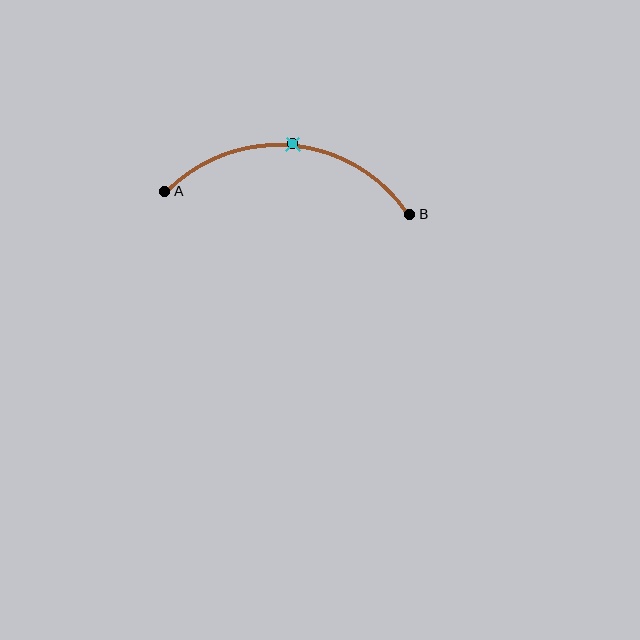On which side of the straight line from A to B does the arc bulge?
The arc bulges above the straight line connecting A and B.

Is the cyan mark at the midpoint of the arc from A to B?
Yes. The cyan mark lies on the arc at equal arc-length from both A and B — it is the arc midpoint.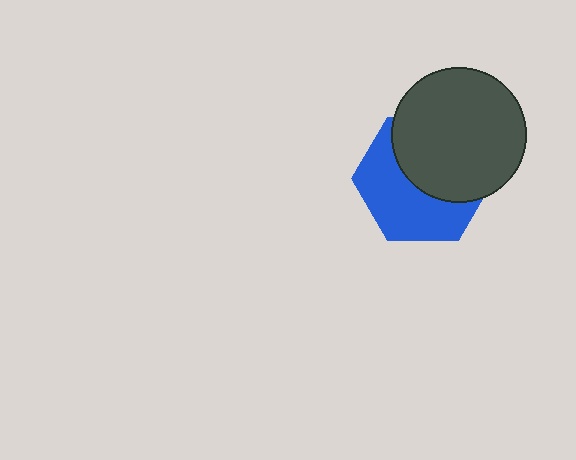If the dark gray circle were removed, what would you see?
You would see the complete blue hexagon.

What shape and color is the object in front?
The object in front is a dark gray circle.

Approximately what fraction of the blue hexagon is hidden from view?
Roughly 49% of the blue hexagon is hidden behind the dark gray circle.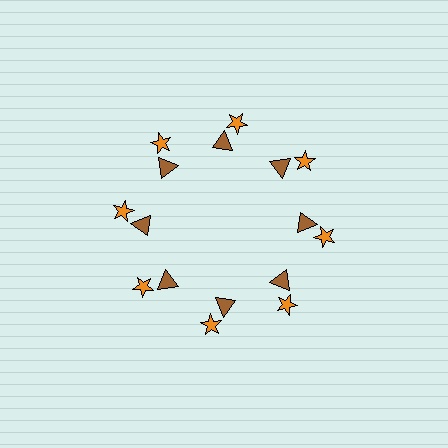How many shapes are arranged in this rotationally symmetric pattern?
There are 16 shapes, arranged in 8 groups of 2.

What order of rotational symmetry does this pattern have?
This pattern has 8-fold rotational symmetry.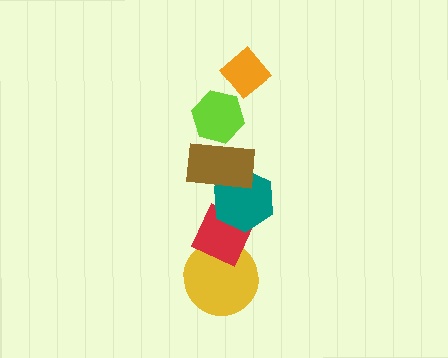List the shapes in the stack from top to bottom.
From top to bottom: the orange diamond, the lime hexagon, the brown rectangle, the teal hexagon, the red diamond, the yellow circle.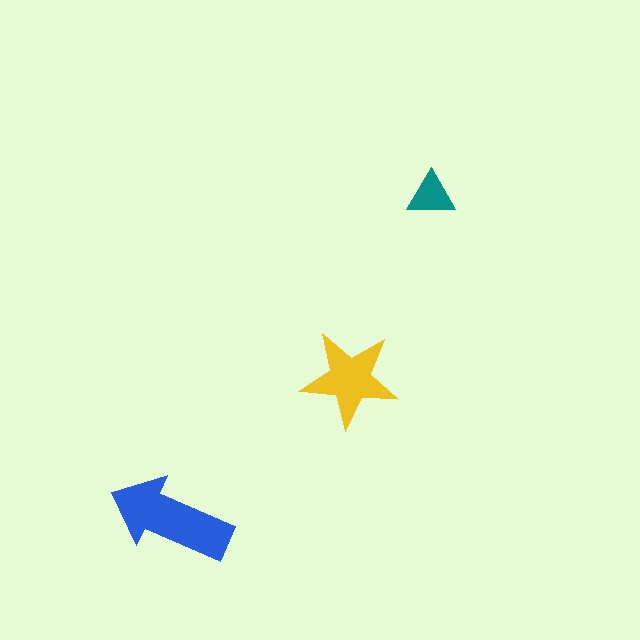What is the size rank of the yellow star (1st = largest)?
2nd.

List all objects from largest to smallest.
The blue arrow, the yellow star, the teal triangle.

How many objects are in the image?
There are 3 objects in the image.